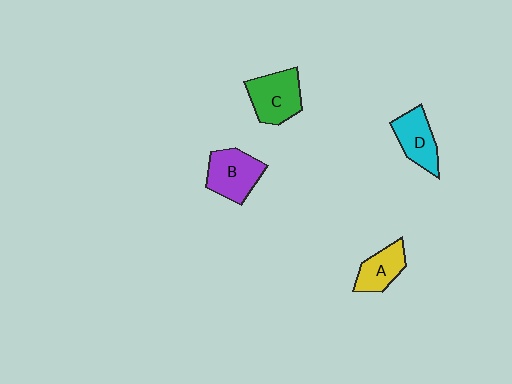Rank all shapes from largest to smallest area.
From largest to smallest: C (green), B (purple), D (cyan), A (yellow).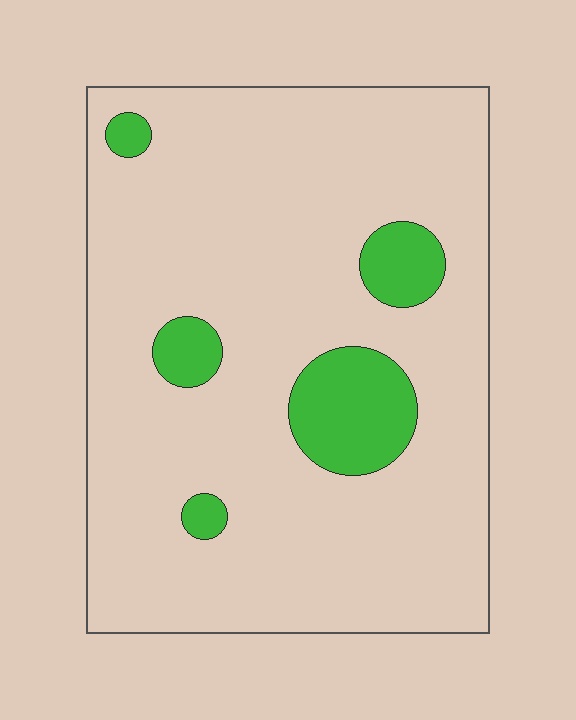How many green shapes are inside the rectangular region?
5.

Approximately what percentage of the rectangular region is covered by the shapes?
Approximately 10%.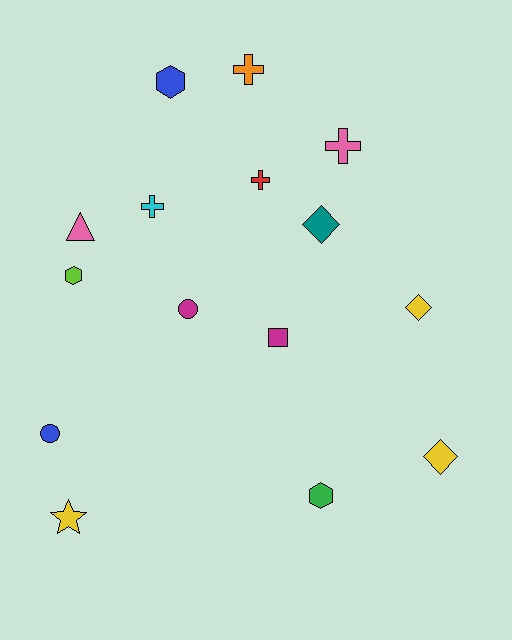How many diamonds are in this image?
There are 3 diamonds.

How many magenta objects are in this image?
There are 2 magenta objects.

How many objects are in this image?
There are 15 objects.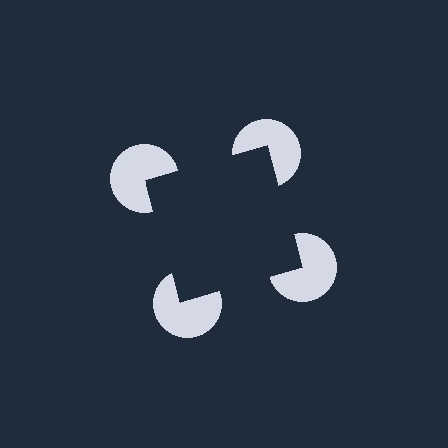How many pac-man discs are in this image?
There are 4 — one at each vertex of the illusory square.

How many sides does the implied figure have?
4 sides.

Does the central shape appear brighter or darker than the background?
It typically appears slightly darker than the background, even though no actual brightness change is drawn.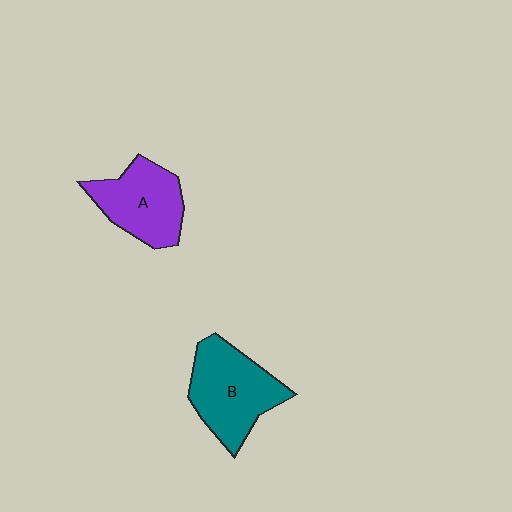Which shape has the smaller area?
Shape A (purple).